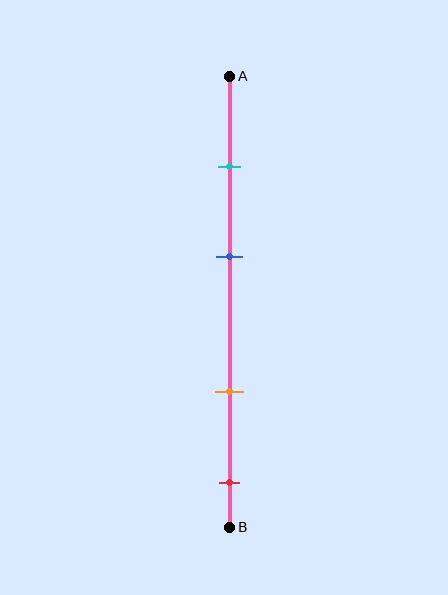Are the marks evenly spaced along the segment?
No, the marks are not evenly spaced.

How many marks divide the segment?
There are 4 marks dividing the segment.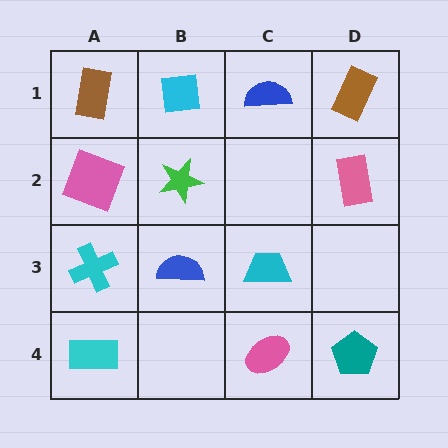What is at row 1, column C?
A blue semicircle.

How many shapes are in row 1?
4 shapes.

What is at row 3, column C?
A cyan trapezoid.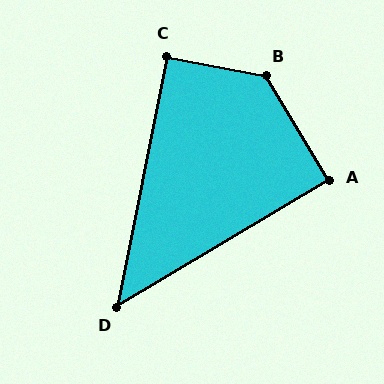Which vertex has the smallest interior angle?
D, at approximately 48 degrees.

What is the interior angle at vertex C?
Approximately 90 degrees (approximately right).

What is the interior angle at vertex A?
Approximately 90 degrees (approximately right).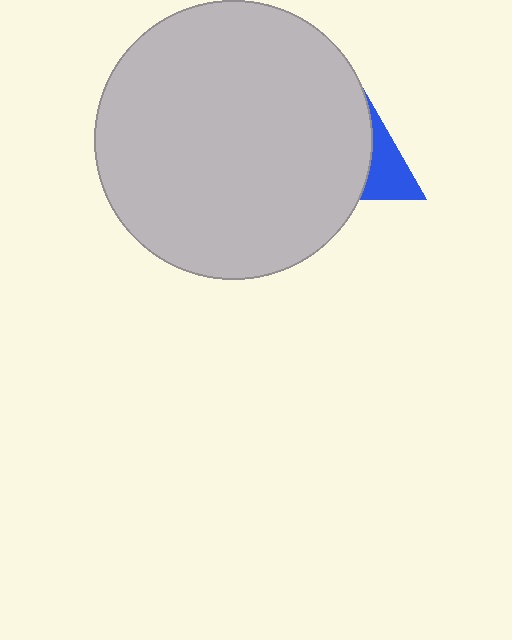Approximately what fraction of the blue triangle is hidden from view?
Roughly 65% of the blue triangle is hidden behind the light gray circle.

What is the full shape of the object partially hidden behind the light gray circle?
The partially hidden object is a blue triangle.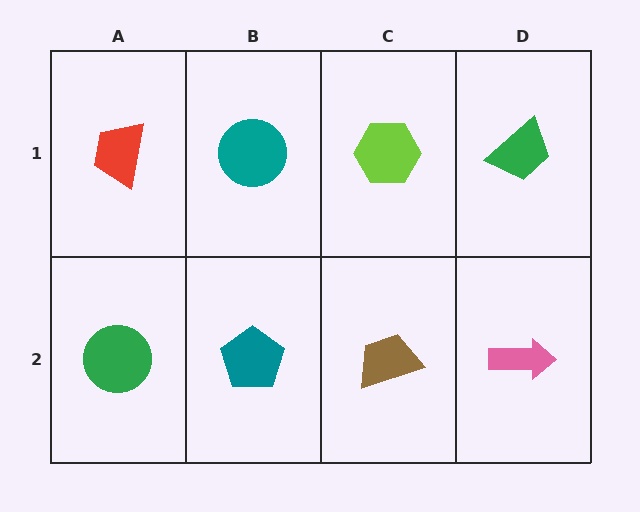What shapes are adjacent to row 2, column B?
A teal circle (row 1, column B), a green circle (row 2, column A), a brown trapezoid (row 2, column C).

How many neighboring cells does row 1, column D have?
2.